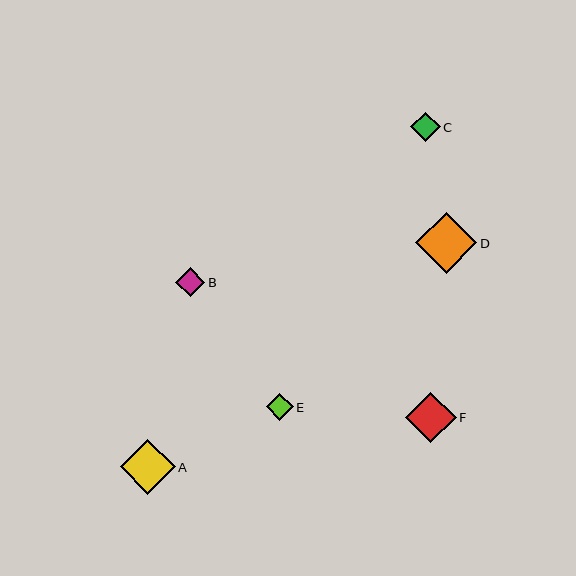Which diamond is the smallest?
Diamond E is the smallest with a size of approximately 27 pixels.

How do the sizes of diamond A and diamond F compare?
Diamond A and diamond F are approximately the same size.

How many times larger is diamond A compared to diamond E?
Diamond A is approximately 2.1 times the size of diamond E.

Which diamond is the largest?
Diamond D is the largest with a size of approximately 61 pixels.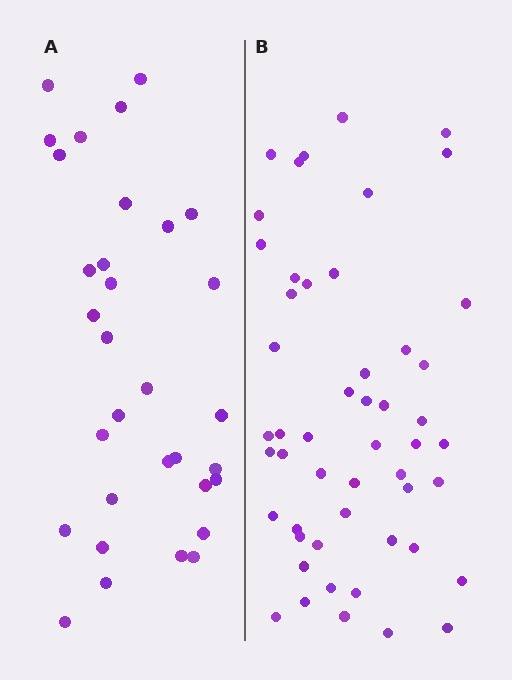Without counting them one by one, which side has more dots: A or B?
Region B (the right region) has more dots.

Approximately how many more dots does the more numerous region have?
Region B has approximately 20 more dots than region A.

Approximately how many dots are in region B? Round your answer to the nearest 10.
About 50 dots. (The exact count is 51, which rounds to 50.)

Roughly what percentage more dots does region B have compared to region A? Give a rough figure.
About 60% more.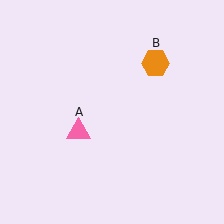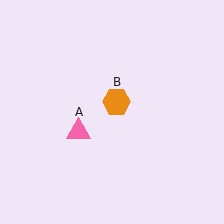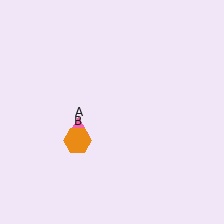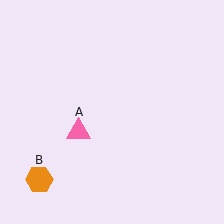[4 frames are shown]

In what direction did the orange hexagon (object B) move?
The orange hexagon (object B) moved down and to the left.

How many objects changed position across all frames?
1 object changed position: orange hexagon (object B).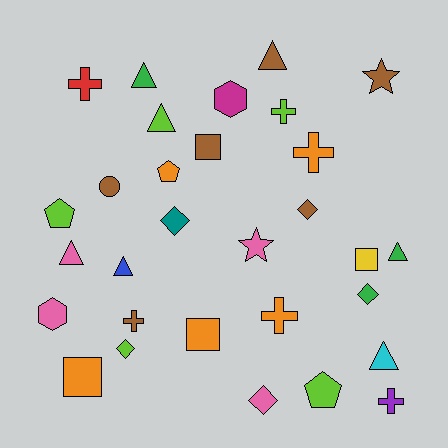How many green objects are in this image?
There are 3 green objects.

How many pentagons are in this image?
There are 3 pentagons.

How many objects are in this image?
There are 30 objects.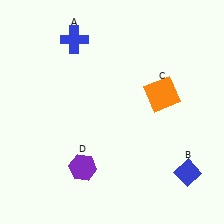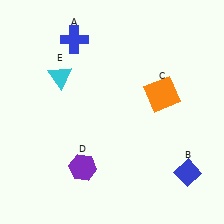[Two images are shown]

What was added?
A cyan triangle (E) was added in Image 2.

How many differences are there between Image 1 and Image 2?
There is 1 difference between the two images.